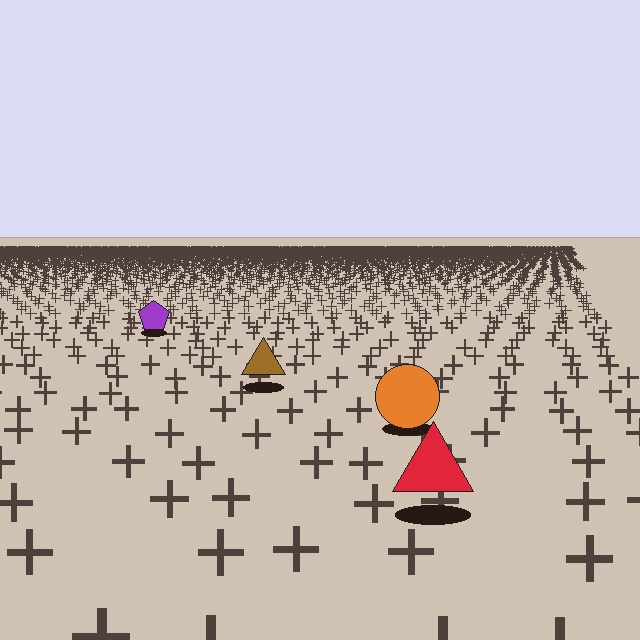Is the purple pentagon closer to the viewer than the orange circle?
No. The orange circle is closer — you can tell from the texture gradient: the ground texture is coarser near it.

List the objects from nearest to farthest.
From nearest to farthest: the red triangle, the orange circle, the brown triangle, the purple pentagon.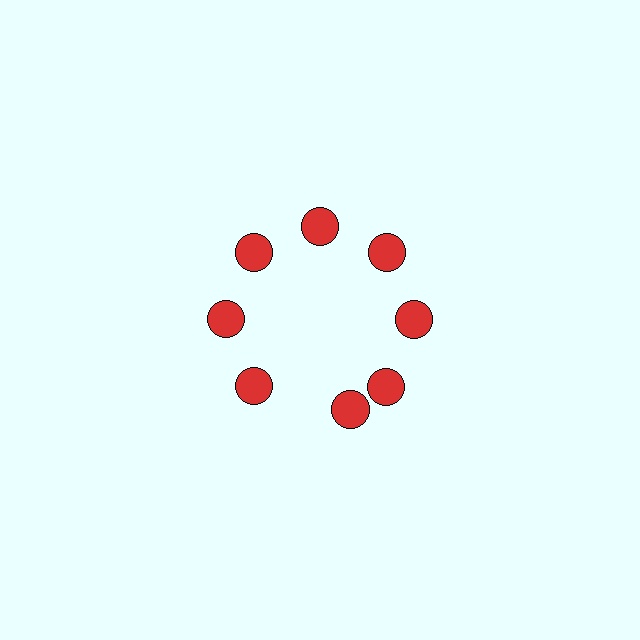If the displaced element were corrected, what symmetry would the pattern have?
It would have 8-fold rotational symmetry — the pattern would map onto itself every 45 degrees.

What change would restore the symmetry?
The symmetry would be restored by rotating it back into even spacing with its neighbors so that all 8 circles sit at equal angles and equal distance from the center.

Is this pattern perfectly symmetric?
No. The 8 red circles are arranged in a ring, but one element near the 6 o'clock position is rotated out of alignment along the ring, breaking the 8-fold rotational symmetry.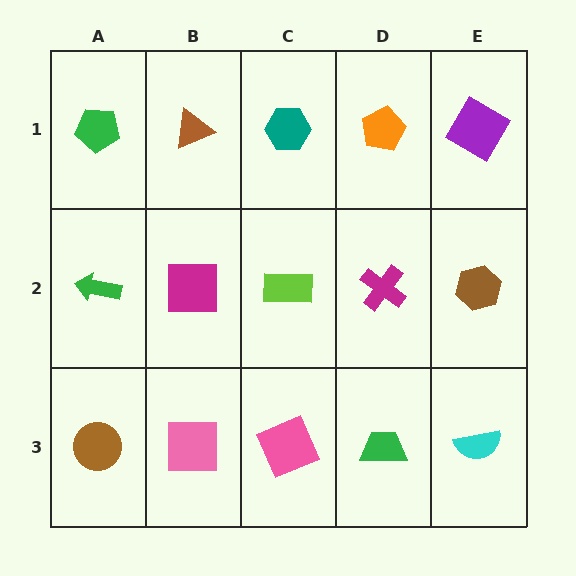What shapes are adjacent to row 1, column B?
A magenta square (row 2, column B), a green pentagon (row 1, column A), a teal hexagon (row 1, column C).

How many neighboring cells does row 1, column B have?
3.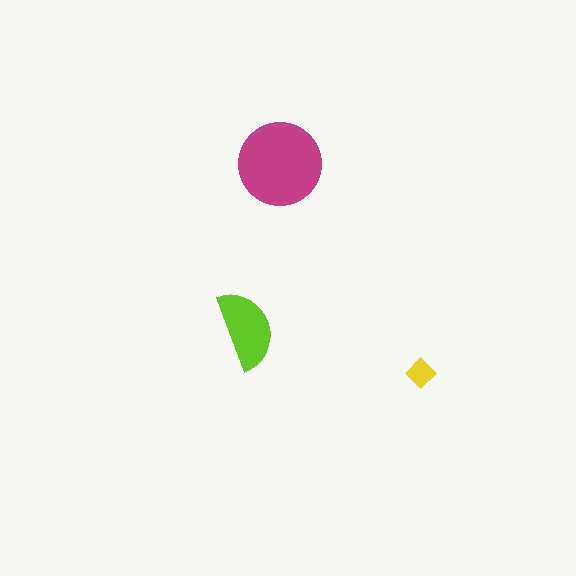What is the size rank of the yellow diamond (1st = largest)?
3rd.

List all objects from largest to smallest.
The magenta circle, the lime semicircle, the yellow diamond.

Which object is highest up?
The magenta circle is topmost.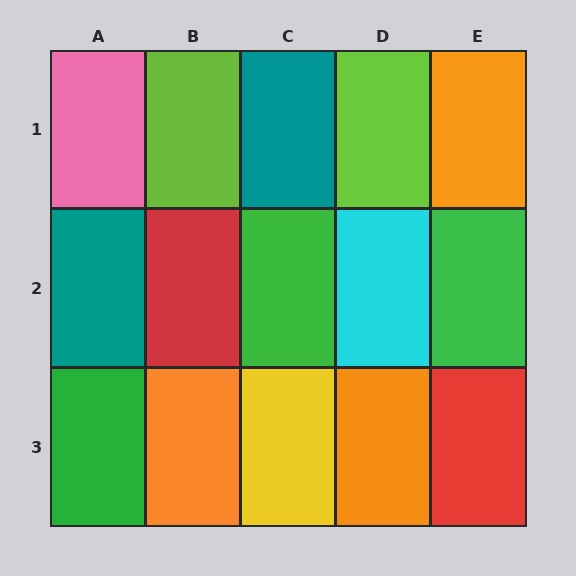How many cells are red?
2 cells are red.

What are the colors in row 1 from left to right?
Pink, lime, teal, lime, orange.